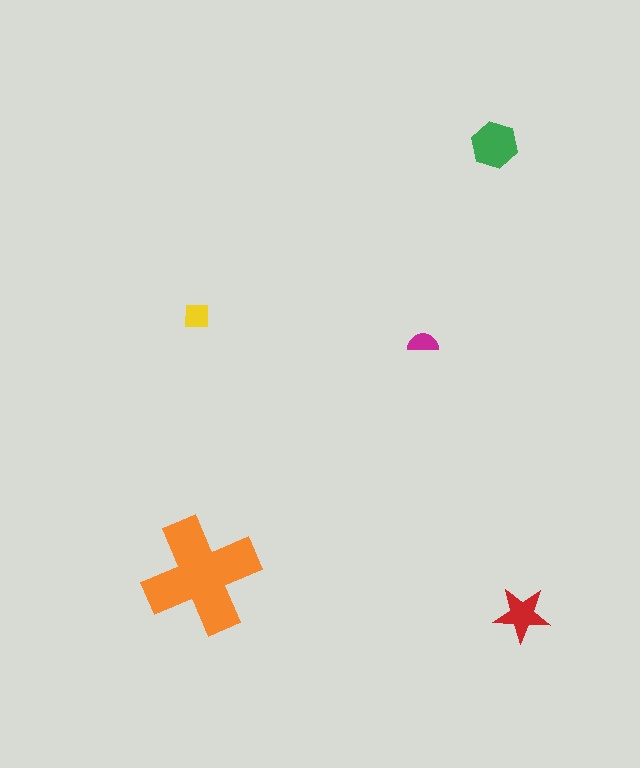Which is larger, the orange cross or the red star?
The orange cross.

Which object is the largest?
The orange cross.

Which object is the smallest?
The magenta semicircle.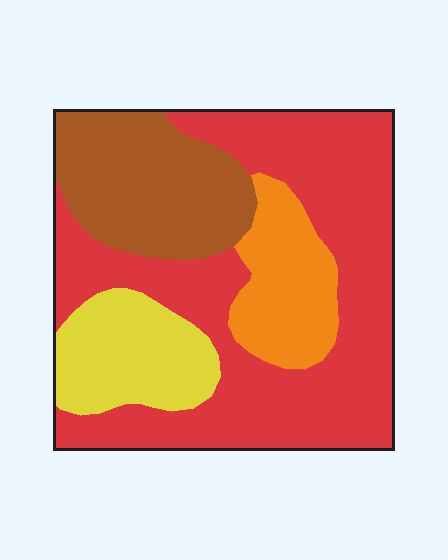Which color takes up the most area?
Red, at roughly 55%.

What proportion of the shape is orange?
Orange takes up less than a quarter of the shape.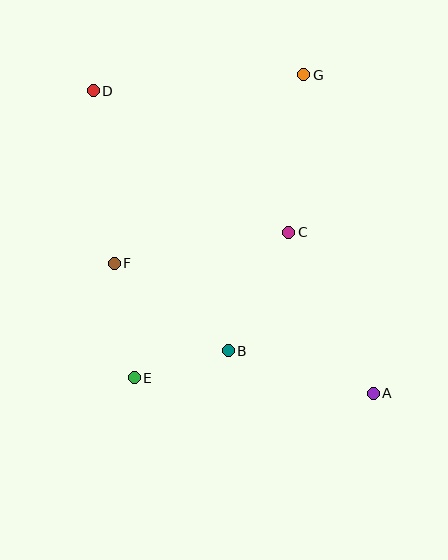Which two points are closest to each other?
Points B and E are closest to each other.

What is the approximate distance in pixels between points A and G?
The distance between A and G is approximately 326 pixels.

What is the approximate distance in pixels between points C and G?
The distance between C and G is approximately 158 pixels.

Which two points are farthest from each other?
Points A and D are farthest from each other.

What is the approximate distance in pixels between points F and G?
The distance between F and G is approximately 267 pixels.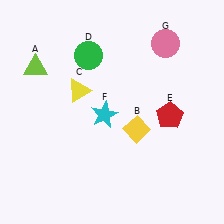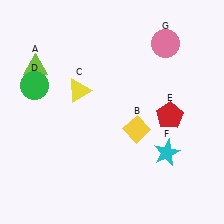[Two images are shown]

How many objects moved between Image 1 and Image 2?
2 objects moved between the two images.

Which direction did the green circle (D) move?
The green circle (D) moved left.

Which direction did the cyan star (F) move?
The cyan star (F) moved right.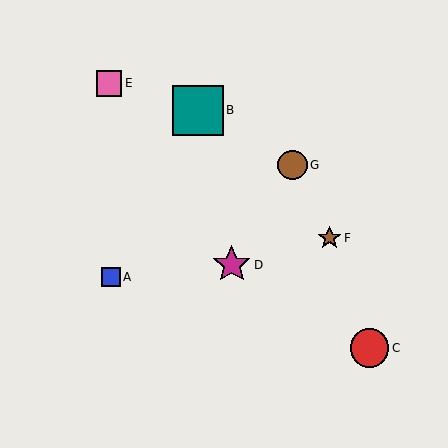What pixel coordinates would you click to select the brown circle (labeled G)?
Click at (292, 165) to select the brown circle G.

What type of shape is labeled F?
Shape F is a brown star.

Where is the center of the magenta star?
The center of the magenta star is at (232, 265).